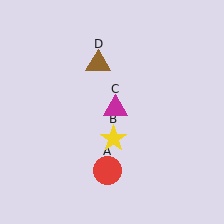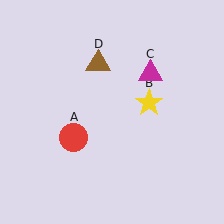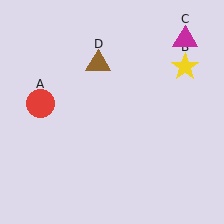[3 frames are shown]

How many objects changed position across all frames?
3 objects changed position: red circle (object A), yellow star (object B), magenta triangle (object C).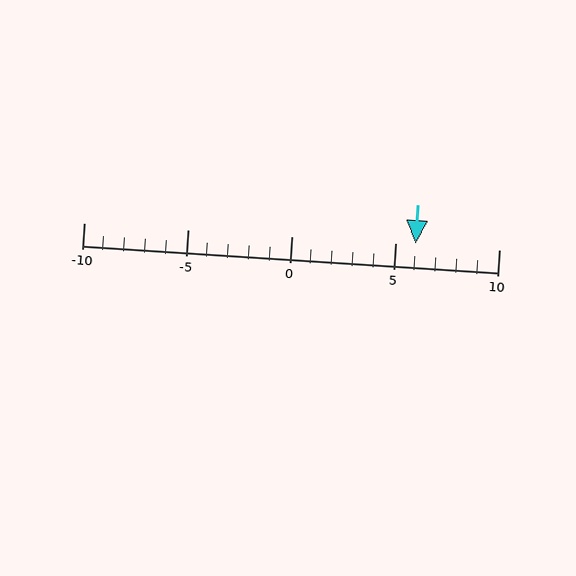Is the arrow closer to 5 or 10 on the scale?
The arrow is closer to 5.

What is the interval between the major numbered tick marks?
The major tick marks are spaced 5 units apart.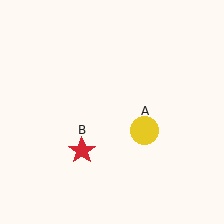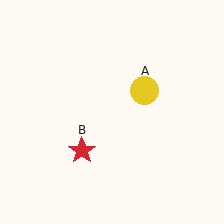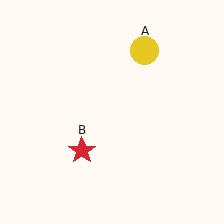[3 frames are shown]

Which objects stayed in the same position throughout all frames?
Red star (object B) remained stationary.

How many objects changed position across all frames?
1 object changed position: yellow circle (object A).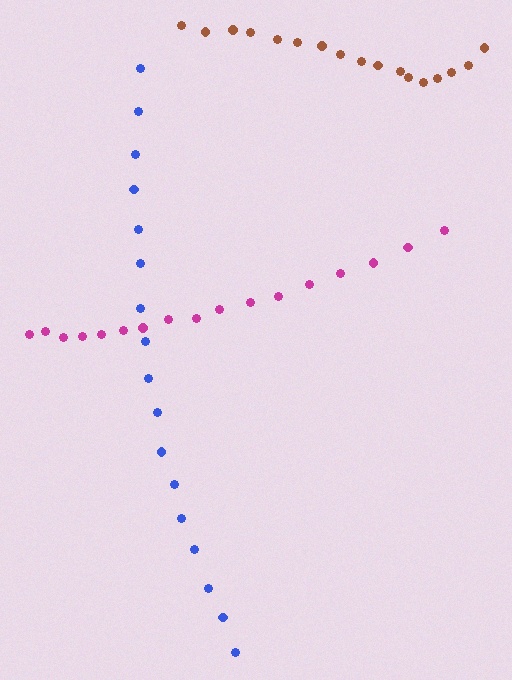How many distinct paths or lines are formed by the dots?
There are 3 distinct paths.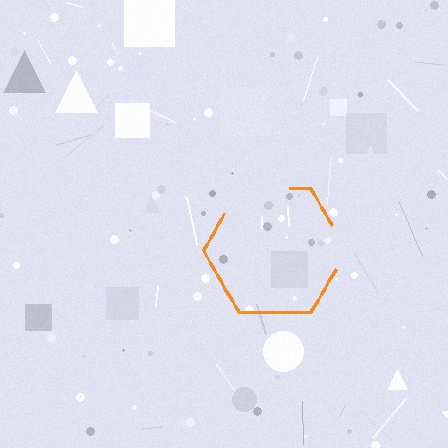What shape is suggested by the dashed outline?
The dashed outline suggests a hexagon.